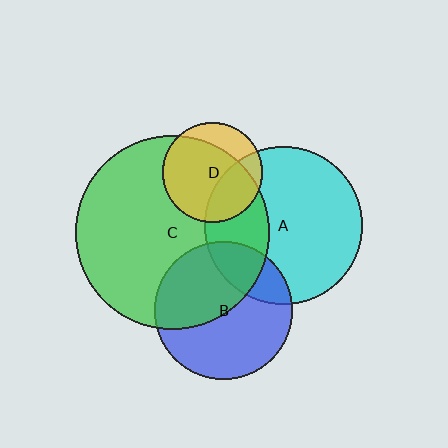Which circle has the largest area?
Circle C (green).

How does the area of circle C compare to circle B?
Approximately 2.0 times.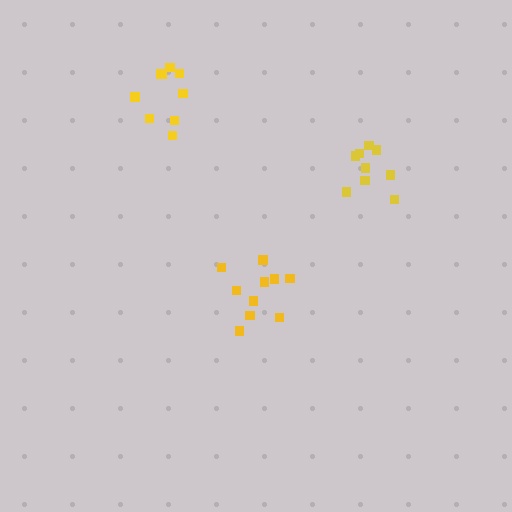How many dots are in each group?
Group 1: 10 dots, Group 2: 9 dots, Group 3: 9 dots (28 total).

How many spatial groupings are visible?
There are 3 spatial groupings.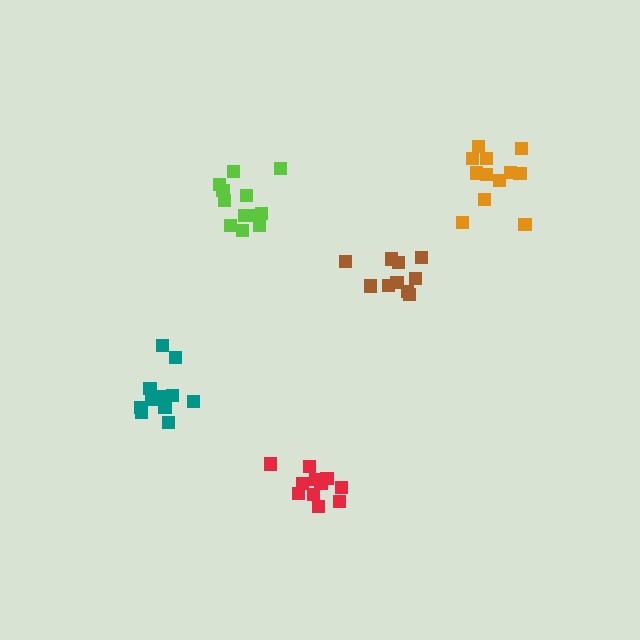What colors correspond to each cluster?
The clusters are colored: teal, lime, brown, orange, red.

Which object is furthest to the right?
The orange cluster is rightmost.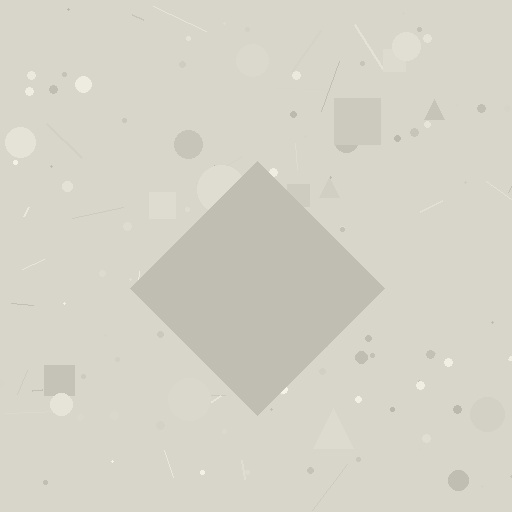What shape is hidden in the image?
A diamond is hidden in the image.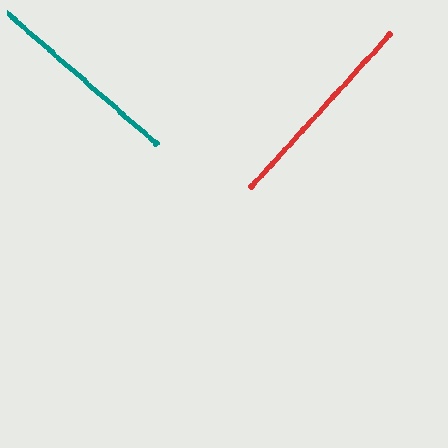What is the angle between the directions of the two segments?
Approximately 89 degrees.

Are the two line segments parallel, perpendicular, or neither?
Perpendicular — they meet at approximately 89°.